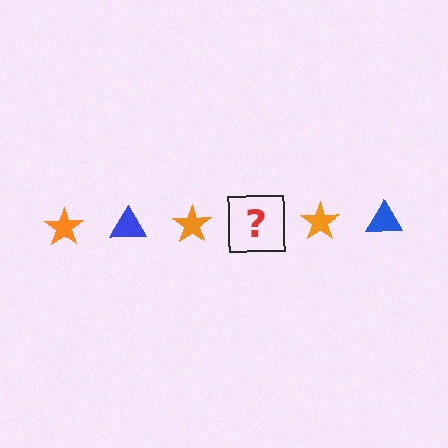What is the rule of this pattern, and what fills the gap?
The rule is that the pattern alternates between orange star and blue triangle. The gap should be filled with a blue triangle.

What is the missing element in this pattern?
The missing element is a blue triangle.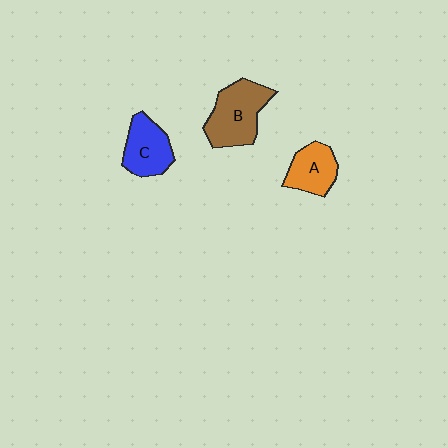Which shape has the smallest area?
Shape A (orange).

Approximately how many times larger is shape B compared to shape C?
Approximately 1.3 times.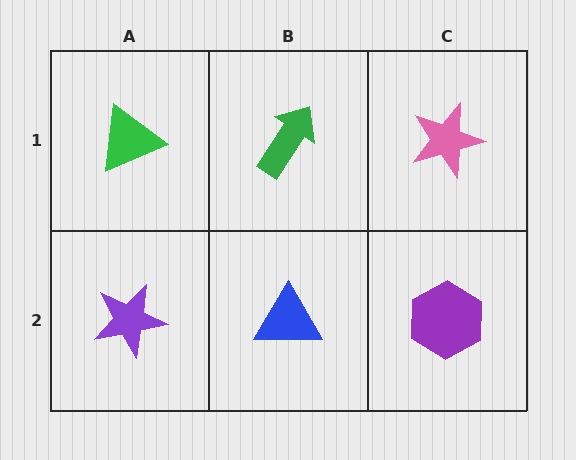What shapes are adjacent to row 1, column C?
A purple hexagon (row 2, column C), a green arrow (row 1, column B).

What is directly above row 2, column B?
A green arrow.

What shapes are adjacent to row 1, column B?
A blue triangle (row 2, column B), a green triangle (row 1, column A), a pink star (row 1, column C).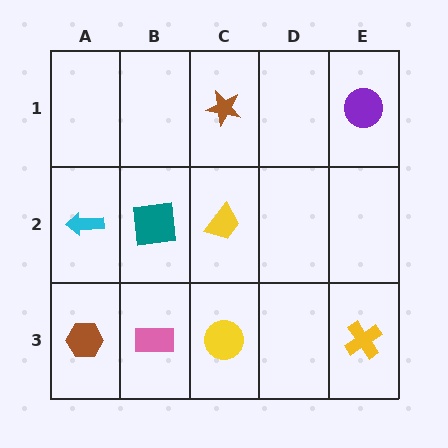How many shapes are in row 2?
3 shapes.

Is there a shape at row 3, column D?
No, that cell is empty.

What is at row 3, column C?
A yellow circle.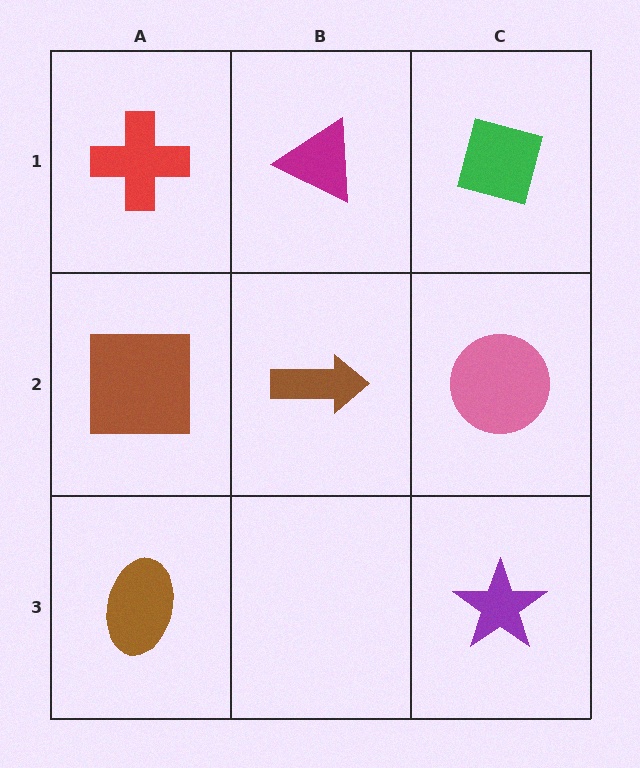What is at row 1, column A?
A red cross.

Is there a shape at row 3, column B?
No, that cell is empty.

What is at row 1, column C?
A green diamond.